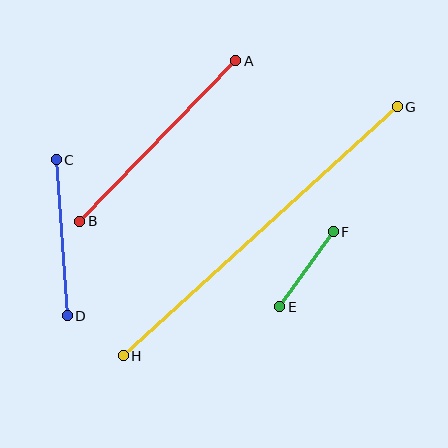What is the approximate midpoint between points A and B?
The midpoint is at approximately (158, 141) pixels.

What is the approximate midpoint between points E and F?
The midpoint is at approximately (306, 269) pixels.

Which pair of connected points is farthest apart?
Points G and H are farthest apart.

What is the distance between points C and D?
The distance is approximately 156 pixels.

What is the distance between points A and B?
The distance is approximately 224 pixels.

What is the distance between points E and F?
The distance is approximately 92 pixels.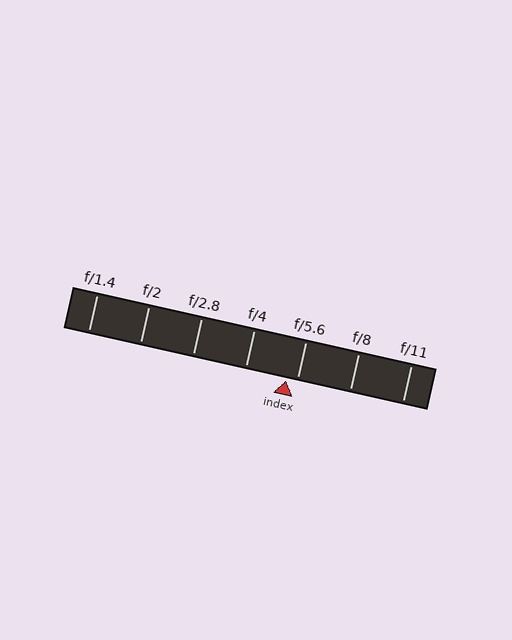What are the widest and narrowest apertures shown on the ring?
The widest aperture shown is f/1.4 and the narrowest is f/11.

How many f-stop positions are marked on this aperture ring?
There are 7 f-stop positions marked.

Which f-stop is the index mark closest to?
The index mark is closest to f/5.6.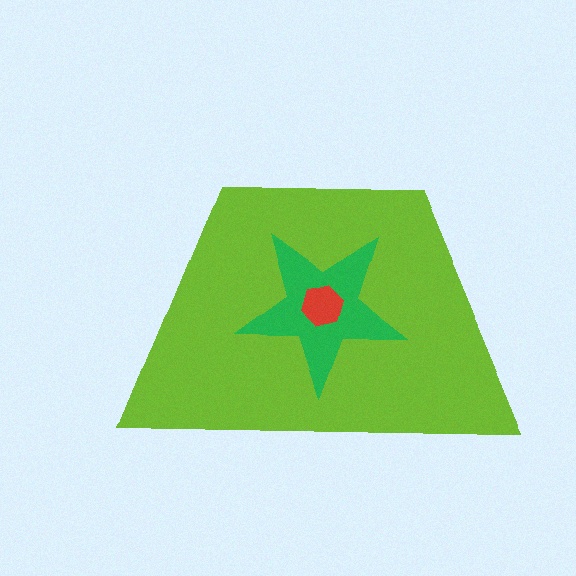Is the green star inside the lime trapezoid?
Yes.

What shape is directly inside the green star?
The red hexagon.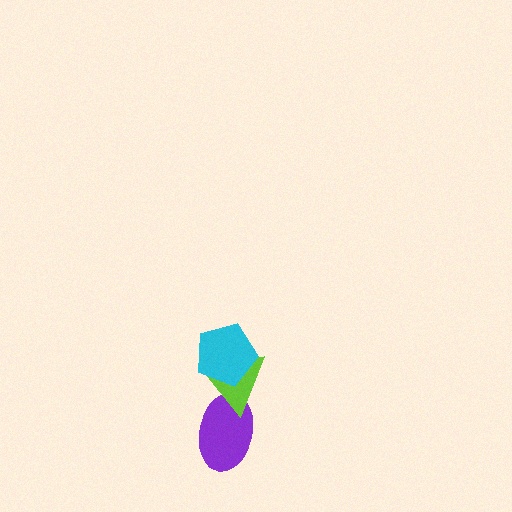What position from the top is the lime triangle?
The lime triangle is 2nd from the top.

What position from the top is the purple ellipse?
The purple ellipse is 3rd from the top.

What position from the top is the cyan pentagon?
The cyan pentagon is 1st from the top.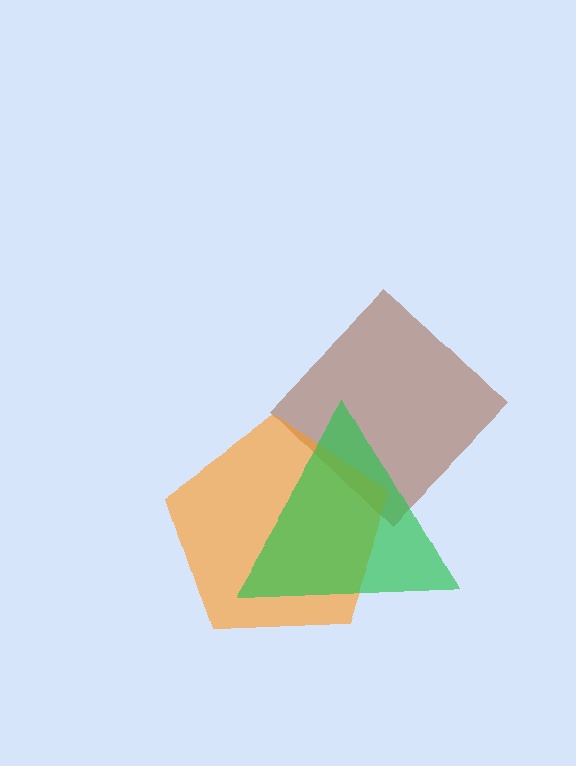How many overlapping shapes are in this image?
There are 3 overlapping shapes in the image.